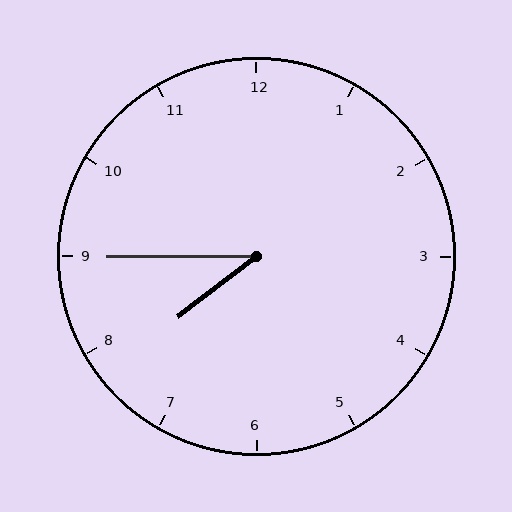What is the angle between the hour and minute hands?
Approximately 38 degrees.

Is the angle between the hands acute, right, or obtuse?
It is acute.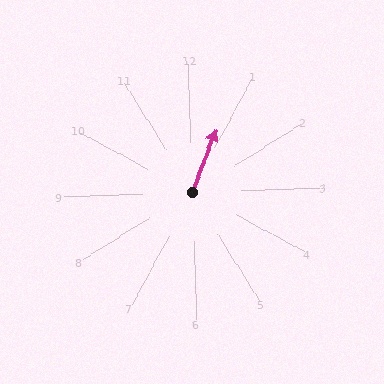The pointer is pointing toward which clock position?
Roughly 1 o'clock.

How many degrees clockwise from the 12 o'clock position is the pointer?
Approximately 23 degrees.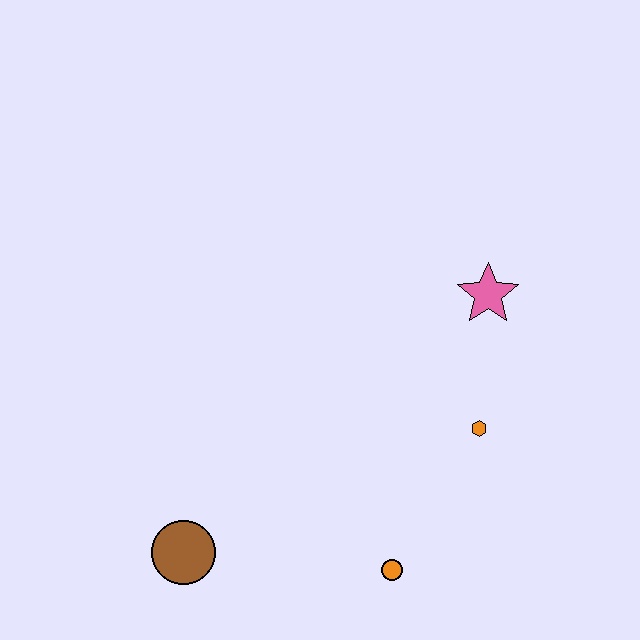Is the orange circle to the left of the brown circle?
No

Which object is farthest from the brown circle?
The pink star is farthest from the brown circle.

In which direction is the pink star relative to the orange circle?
The pink star is above the orange circle.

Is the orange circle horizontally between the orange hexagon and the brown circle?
Yes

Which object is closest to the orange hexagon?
The pink star is closest to the orange hexagon.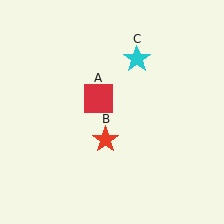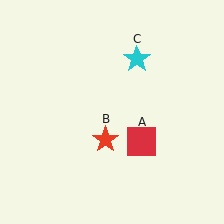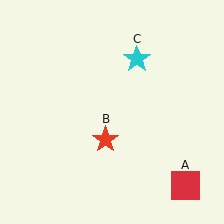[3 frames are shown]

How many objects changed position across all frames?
1 object changed position: red square (object A).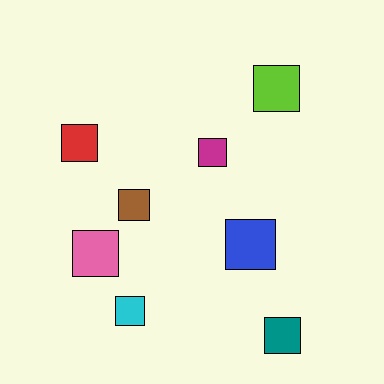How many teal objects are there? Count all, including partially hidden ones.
There is 1 teal object.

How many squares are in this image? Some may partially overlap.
There are 8 squares.